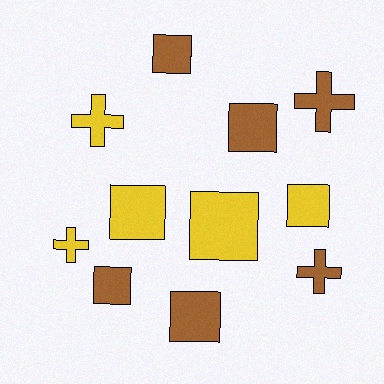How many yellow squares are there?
There are 3 yellow squares.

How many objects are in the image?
There are 11 objects.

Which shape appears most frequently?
Square, with 7 objects.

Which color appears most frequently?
Brown, with 6 objects.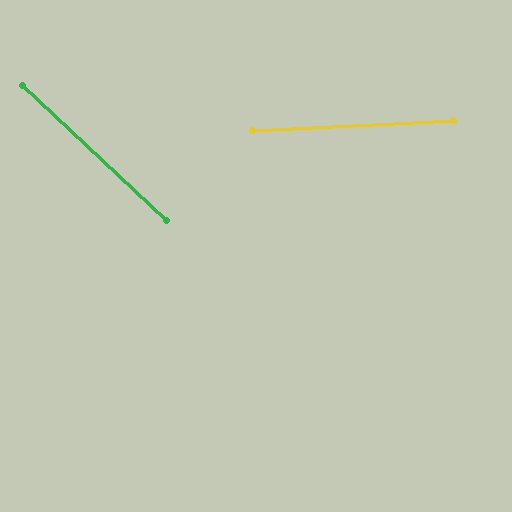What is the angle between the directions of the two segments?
Approximately 46 degrees.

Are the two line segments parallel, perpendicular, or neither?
Neither parallel nor perpendicular — they differ by about 46°.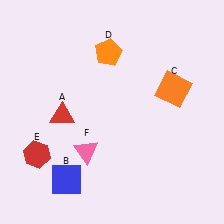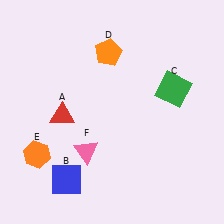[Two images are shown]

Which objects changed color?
C changed from orange to green. E changed from red to orange.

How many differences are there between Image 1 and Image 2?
There are 2 differences between the two images.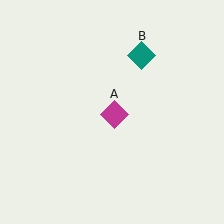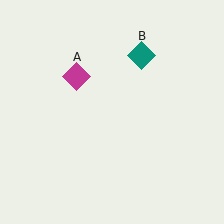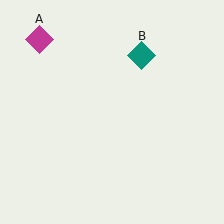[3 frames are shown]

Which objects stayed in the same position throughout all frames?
Teal diamond (object B) remained stationary.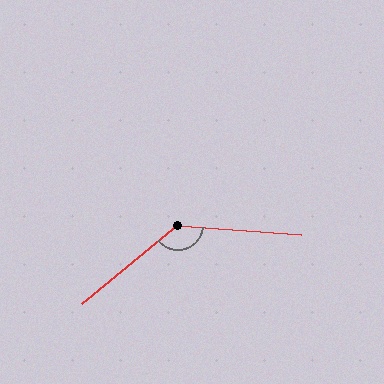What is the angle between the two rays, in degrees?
Approximately 136 degrees.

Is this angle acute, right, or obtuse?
It is obtuse.